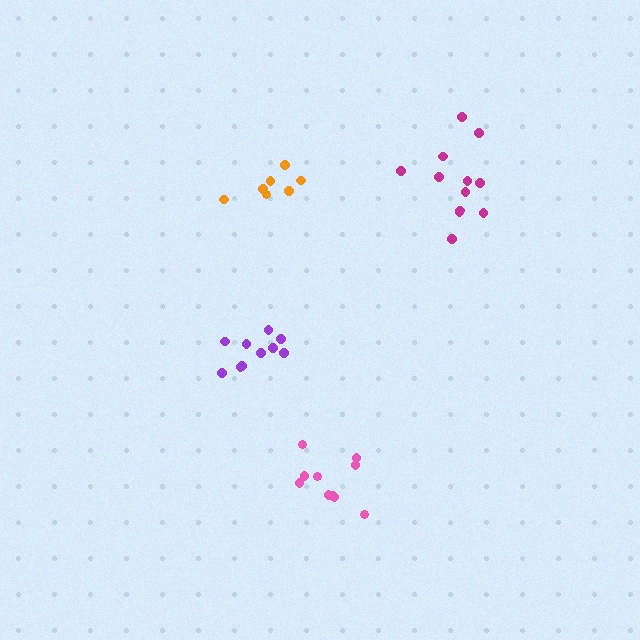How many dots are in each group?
Group 1: 11 dots, Group 2: 10 dots, Group 3: 12 dots, Group 4: 7 dots (40 total).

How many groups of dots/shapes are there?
There are 4 groups.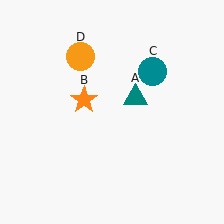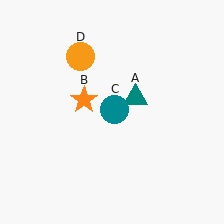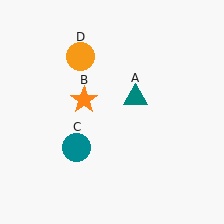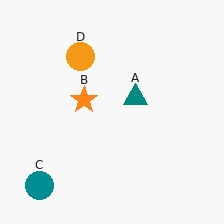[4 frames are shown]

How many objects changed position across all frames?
1 object changed position: teal circle (object C).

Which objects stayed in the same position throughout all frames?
Teal triangle (object A) and orange star (object B) and orange circle (object D) remained stationary.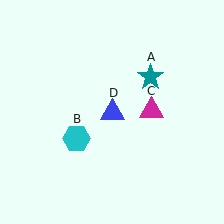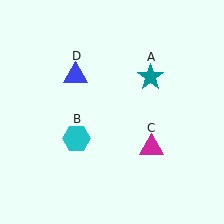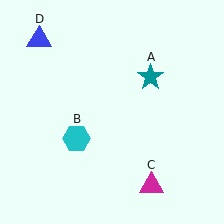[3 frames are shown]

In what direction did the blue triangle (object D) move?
The blue triangle (object D) moved up and to the left.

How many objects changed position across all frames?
2 objects changed position: magenta triangle (object C), blue triangle (object D).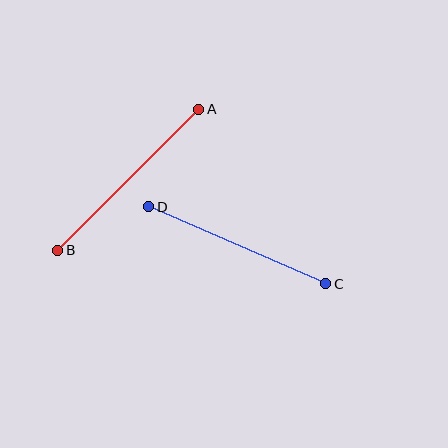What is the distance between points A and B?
The distance is approximately 199 pixels.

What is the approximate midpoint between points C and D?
The midpoint is at approximately (237, 245) pixels.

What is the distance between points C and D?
The distance is approximately 193 pixels.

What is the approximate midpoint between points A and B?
The midpoint is at approximately (128, 180) pixels.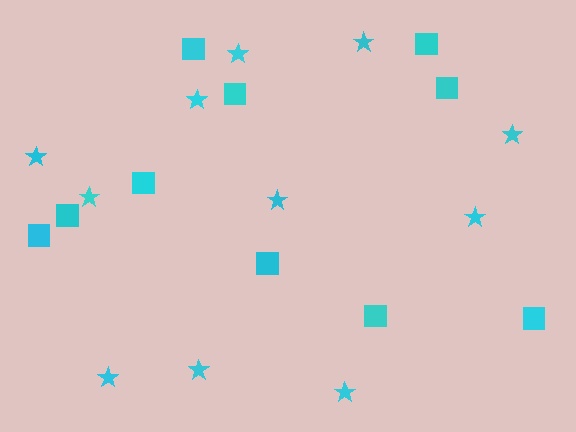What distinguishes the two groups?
There are 2 groups: one group of stars (11) and one group of squares (10).